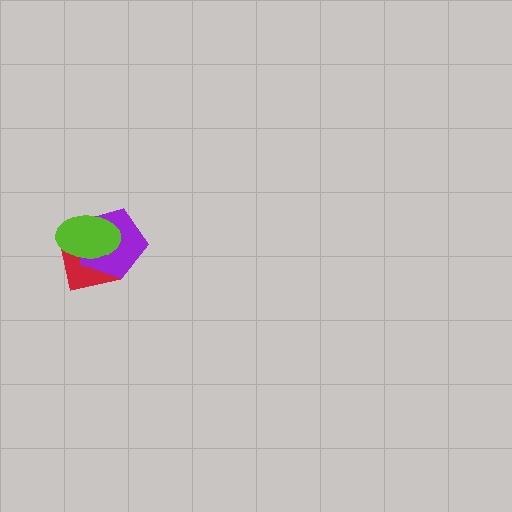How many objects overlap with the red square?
2 objects overlap with the red square.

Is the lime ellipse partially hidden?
No, no other shape covers it.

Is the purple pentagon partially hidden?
Yes, it is partially covered by another shape.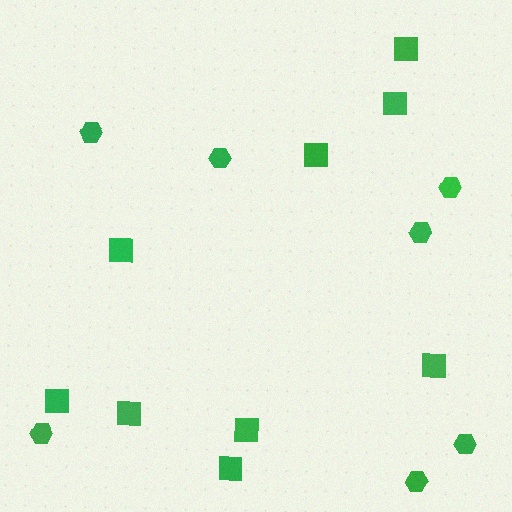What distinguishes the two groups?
There are 2 groups: one group of hexagons (7) and one group of squares (9).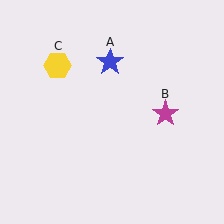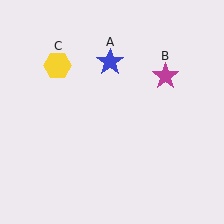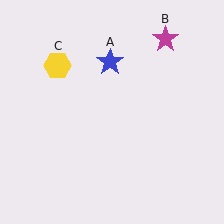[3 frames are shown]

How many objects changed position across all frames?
1 object changed position: magenta star (object B).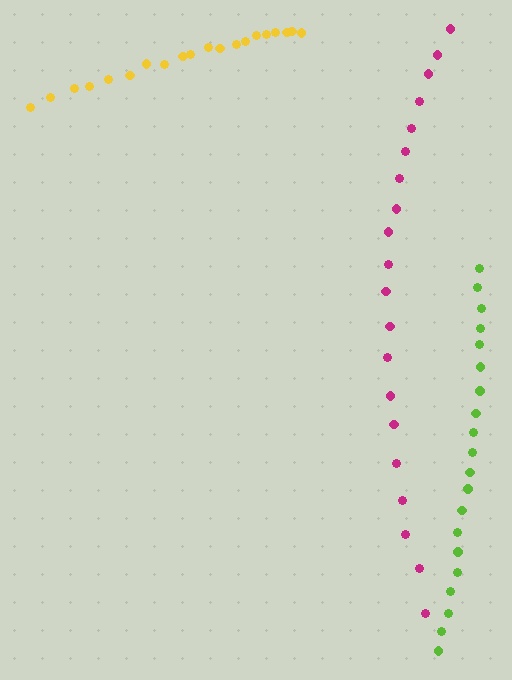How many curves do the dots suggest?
There are 3 distinct paths.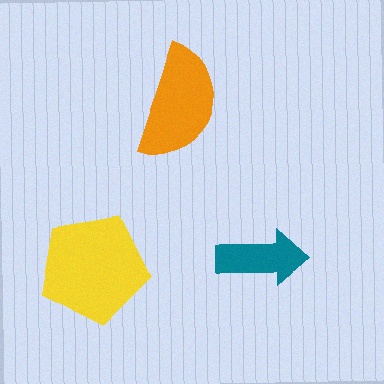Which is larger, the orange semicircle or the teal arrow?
The orange semicircle.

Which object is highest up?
The orange semicircle is topmost.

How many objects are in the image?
There are 3 objects in the image.